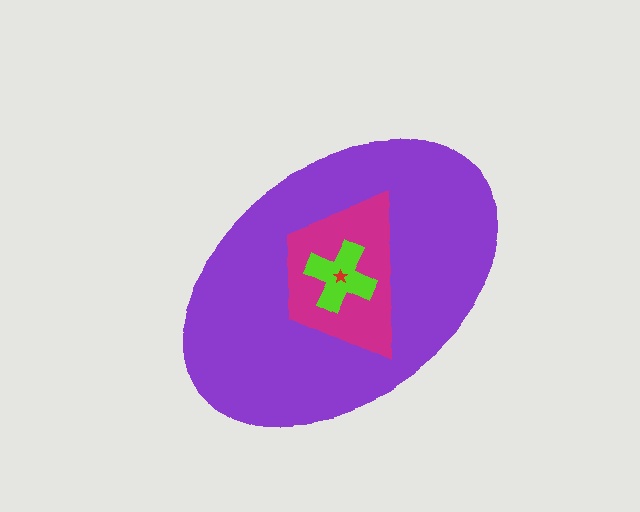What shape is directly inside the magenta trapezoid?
The lime cross.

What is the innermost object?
The red star.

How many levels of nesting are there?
4.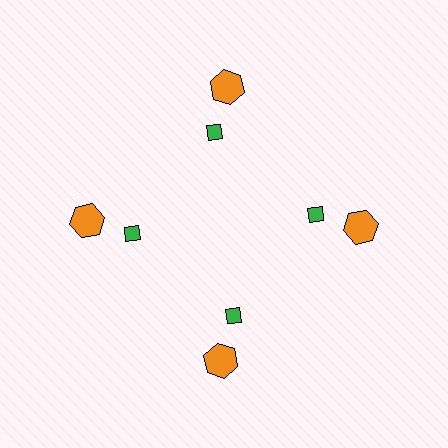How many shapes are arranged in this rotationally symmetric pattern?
There are 8 shapes, arranged in 4 groups of 2.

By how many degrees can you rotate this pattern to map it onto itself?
The pattern maps onto itself every 90 degrees of rotation.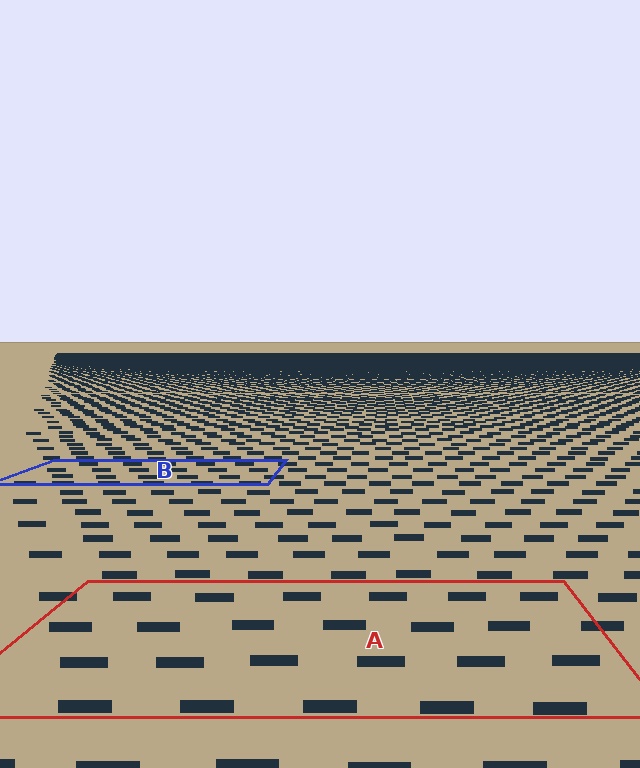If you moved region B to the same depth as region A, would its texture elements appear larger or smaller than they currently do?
They would appear larger. At a closer depth, the same texture elements are projected at a bigger on-screen size.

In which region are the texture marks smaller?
The texture marks are smaller in region B, because it is farther away.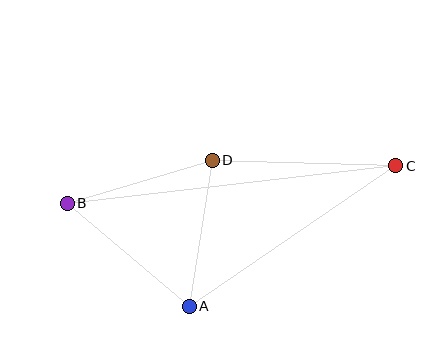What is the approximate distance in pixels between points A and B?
The distance between A and B is approximately 160 pixels.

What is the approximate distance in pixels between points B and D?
The distance between B and D is approximately 152 pixels.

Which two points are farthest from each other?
Points B and C are farthest from each other.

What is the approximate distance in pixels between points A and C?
The distance between A and C is approximately 250 pixels.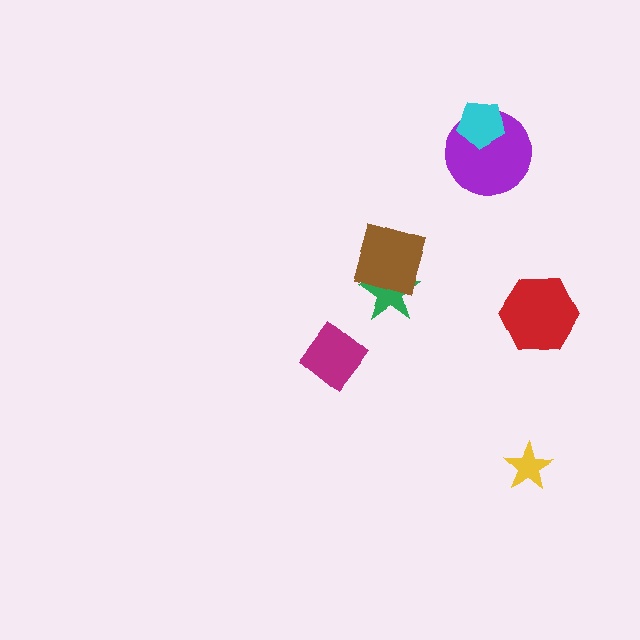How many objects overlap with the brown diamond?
1 object overlaps with the brown diamond.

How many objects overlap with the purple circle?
1 object overlaps with the purple circle.